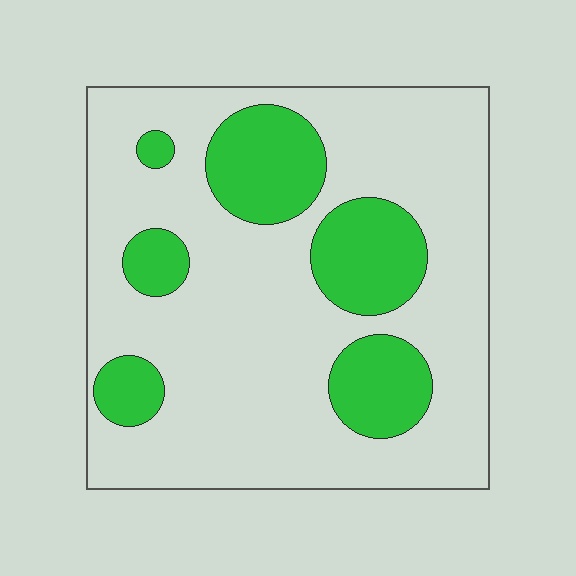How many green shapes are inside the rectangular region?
6.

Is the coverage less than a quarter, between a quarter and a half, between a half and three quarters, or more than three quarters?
Less than a quarter.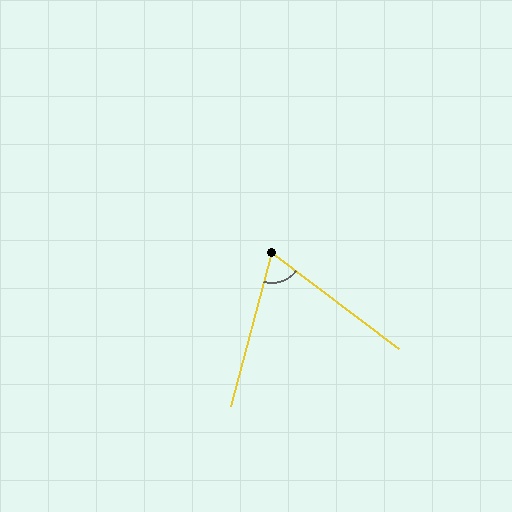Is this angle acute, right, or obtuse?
It is acute.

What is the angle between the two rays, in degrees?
Approximately 68 degrees.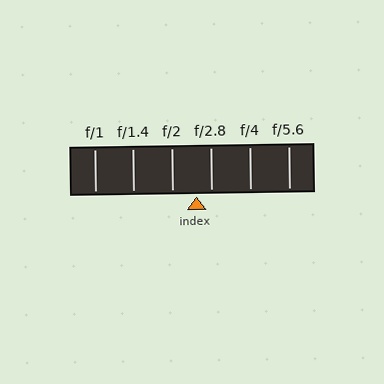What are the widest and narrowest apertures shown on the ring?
The widest aperture shown is f/1 and the narrowest is f/5.6.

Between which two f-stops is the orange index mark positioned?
The index mark is between f/2 and f/2.8.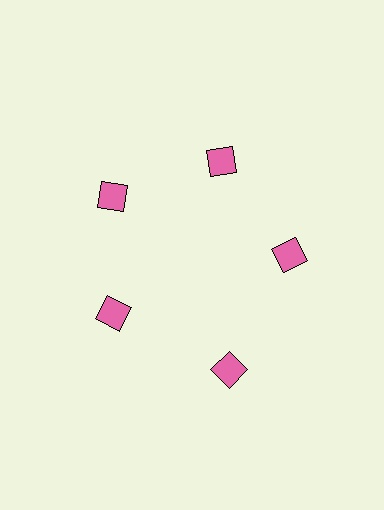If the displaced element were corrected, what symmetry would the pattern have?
It would have 5-fold rotational symmetry — the pattern would map onto itself every 72 degrees.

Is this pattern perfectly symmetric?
No. The 5 pink squares are arranged in a ring, but one element near the 5 o'clock position is pushed outward from the center, breaking the 5-fold rotational symmetry.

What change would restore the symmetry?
The symmetry would be restored by moving it inward, back onto the ring so that all 5 squares sit at equal angles and equal distance from the center.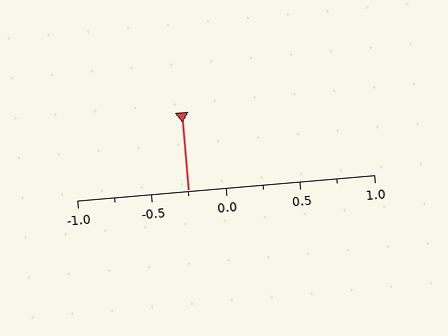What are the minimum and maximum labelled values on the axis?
The axis runs from -1.0 to 1.0.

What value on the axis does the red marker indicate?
The marker indicates approximately -0.25.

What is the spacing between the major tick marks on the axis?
The major ticks are spaced 0.5 apart.